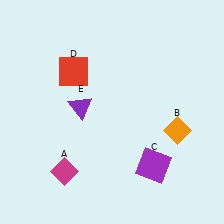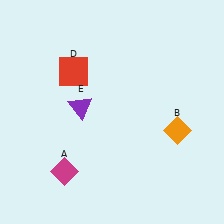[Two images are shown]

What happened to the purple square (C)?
The purple square (C) was removed in Image 2. It was in the bottom-right area of Image 1.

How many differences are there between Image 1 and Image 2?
There is 1 difference between the two images.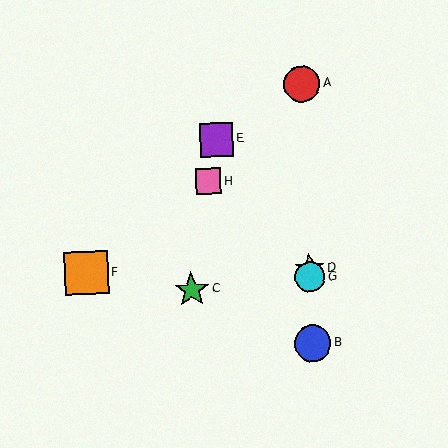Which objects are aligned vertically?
Objects A, B, D, G are aligned vertically.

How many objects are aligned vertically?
4 objects (A, B, D, G) are aligned vertically.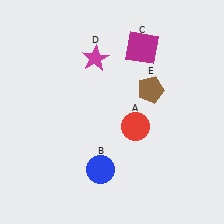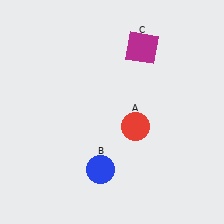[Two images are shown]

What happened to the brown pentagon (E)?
The brown pentagon (E) was removed in Image 2. It was in the top-right area of Image 1.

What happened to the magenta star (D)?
The magenta star (D) was removed in Image 2. It was in the top-left area of Image 1.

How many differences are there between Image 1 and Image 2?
There are 2 differences between the two images.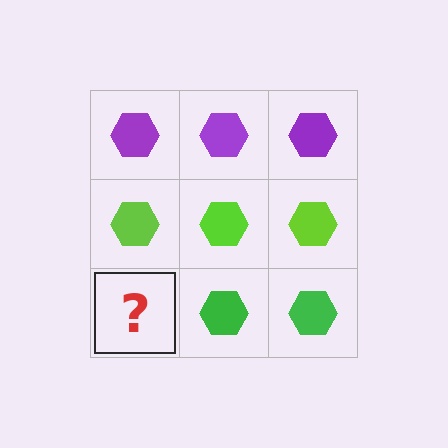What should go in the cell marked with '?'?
The missing cell should contain a green hexagon.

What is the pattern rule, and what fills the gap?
The rule is that each row has a consistent color. The gap should be filled with a green hexagon.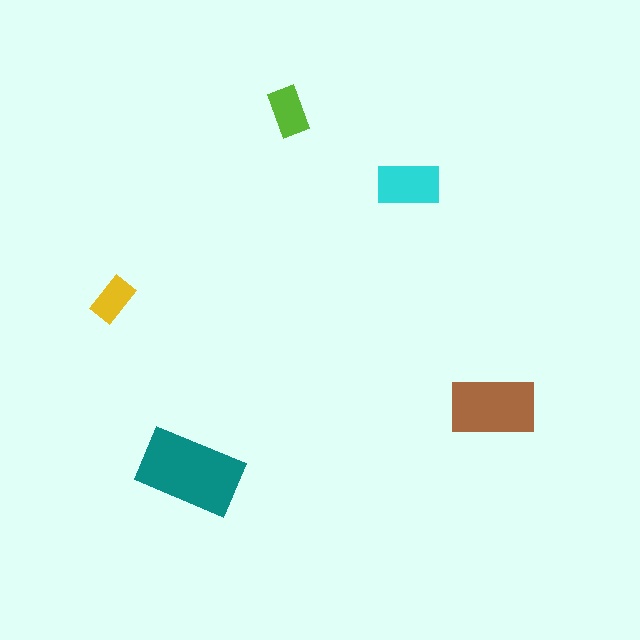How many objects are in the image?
There are 5 objects in the image.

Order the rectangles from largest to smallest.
the teal one, the brown one, the cyan one, the lime one, the yellow one.